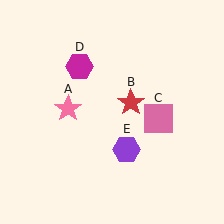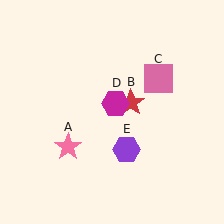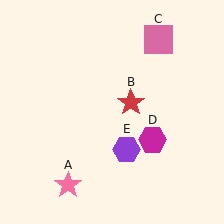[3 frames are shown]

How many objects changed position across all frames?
3 objects changed position: pink star (object A), pink square (object C), magenta hexagon (object D).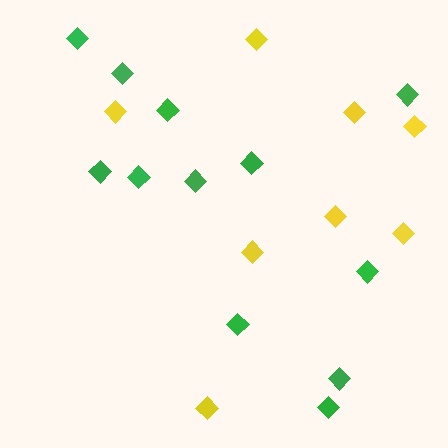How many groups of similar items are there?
There are 2 groups: one group of green diamonds (12) and one group of yellow diamonds (8).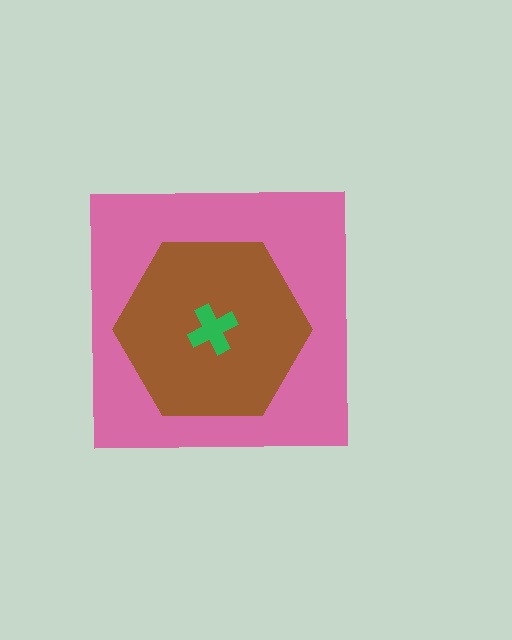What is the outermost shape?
The pink square.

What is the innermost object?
The green cross.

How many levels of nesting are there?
3.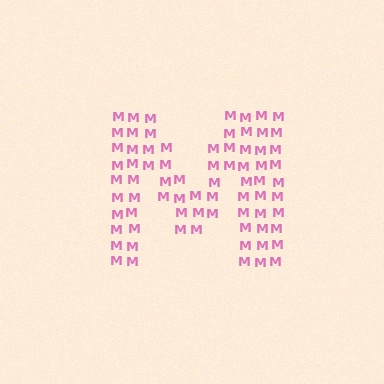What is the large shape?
The large shape is the letter M.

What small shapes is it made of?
It is made of small letter M's.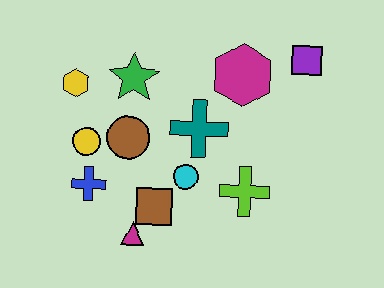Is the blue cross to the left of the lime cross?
Yes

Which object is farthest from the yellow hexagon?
The purple square is farthest from the yellow hexagon.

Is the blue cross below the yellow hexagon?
Yes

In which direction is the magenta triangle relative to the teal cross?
The magenta triangle is below the teal cross.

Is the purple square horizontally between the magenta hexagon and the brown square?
No